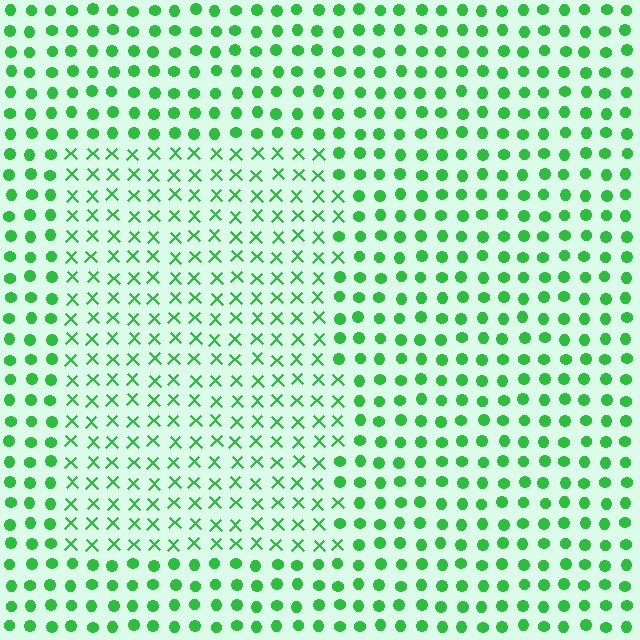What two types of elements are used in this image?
The image uses X marks inside the rectangle region and circles outside it.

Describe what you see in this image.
The image is filled with small green elements arranged in a uniform grid. A rectangle-shaped region contains X marks, while the surrounding area contains circles. The boundary is defined purely by the change in element shape.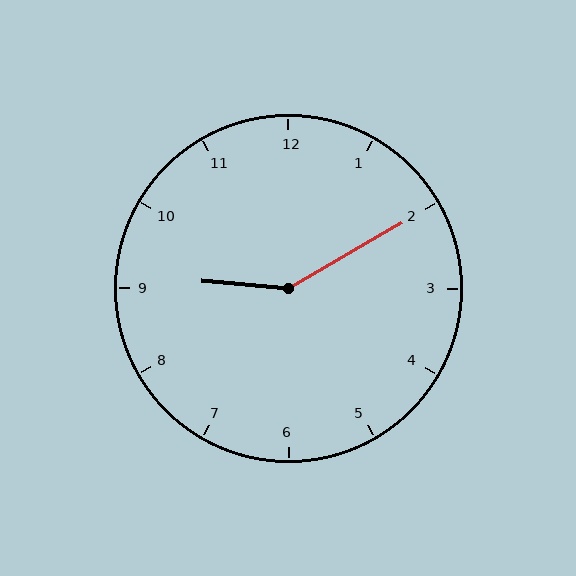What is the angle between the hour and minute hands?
Approximately 145 degrees.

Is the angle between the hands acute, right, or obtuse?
It is obtuse.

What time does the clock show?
9:10.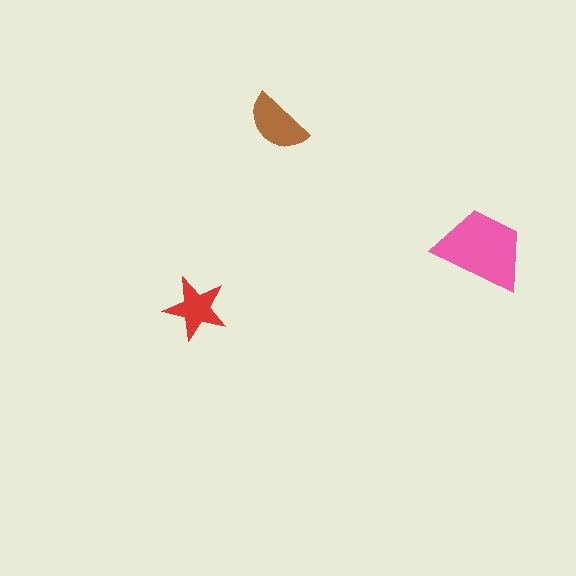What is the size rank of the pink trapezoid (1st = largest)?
1st.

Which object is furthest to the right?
The pink trapezoid is rightmost.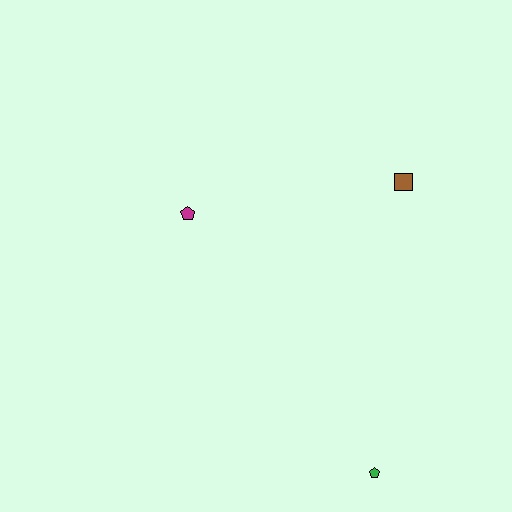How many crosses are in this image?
There are no crosses.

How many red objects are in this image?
There are no red objects.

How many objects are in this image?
There are 3 objects.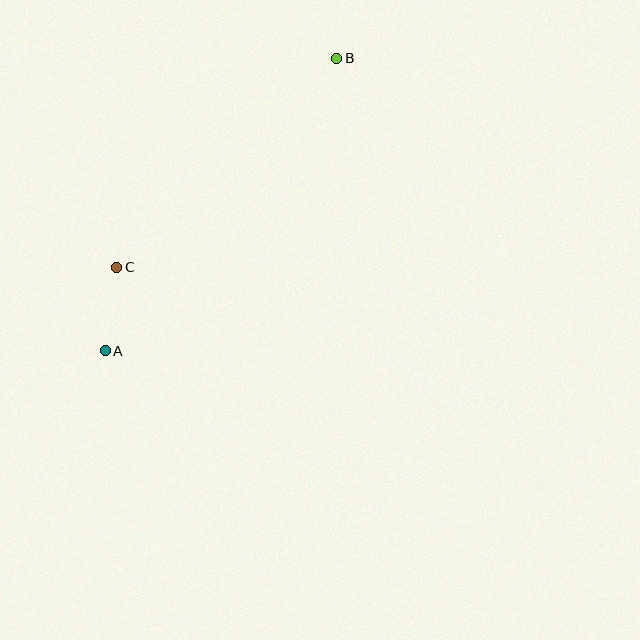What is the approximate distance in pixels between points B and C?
The distance between B and C is approximately 304 pixels.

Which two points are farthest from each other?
Points A and B are farthest from each other.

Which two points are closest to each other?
Points A and C are closest to each other.